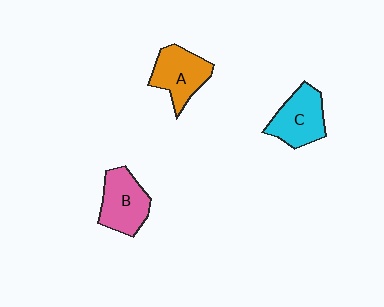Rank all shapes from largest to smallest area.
From largest to smallest: C (cyan), B (pink), A (orange).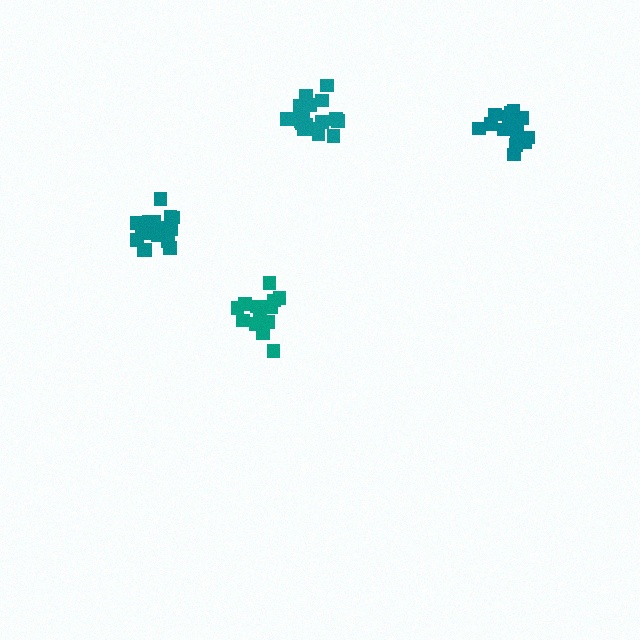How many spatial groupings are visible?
There are 4 spatial groupings.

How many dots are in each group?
Group 1: 18 dots, Group 2: 19 dots, Group 3: 13 dots, Group 4: 15 dots (65 total).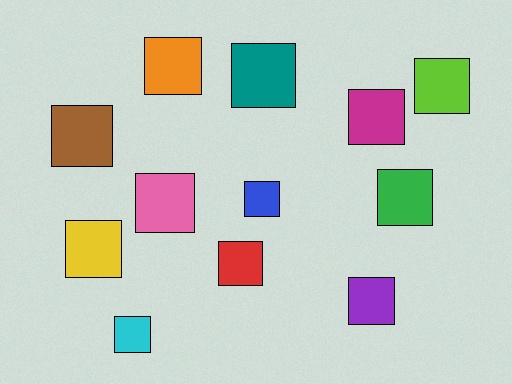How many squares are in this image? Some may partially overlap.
There are 12 squares.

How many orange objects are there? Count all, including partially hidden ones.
There is 1 orange object.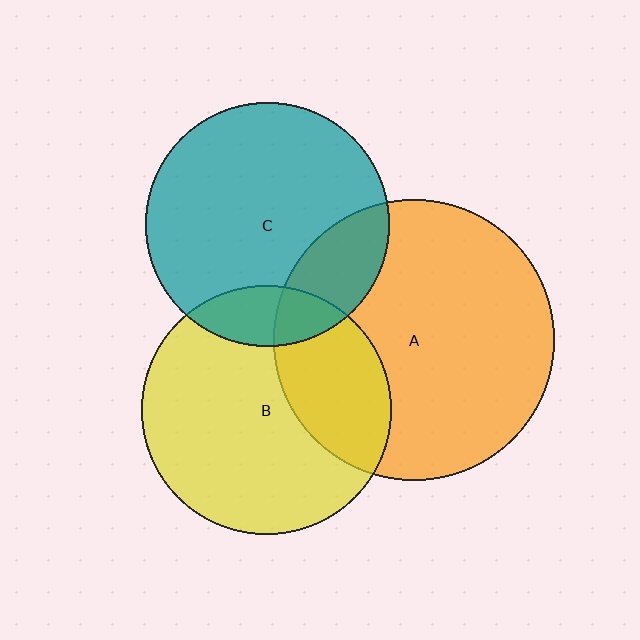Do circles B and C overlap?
Yes.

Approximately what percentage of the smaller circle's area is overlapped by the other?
Approximately 15%.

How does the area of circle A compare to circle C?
Approximately 1.3 times.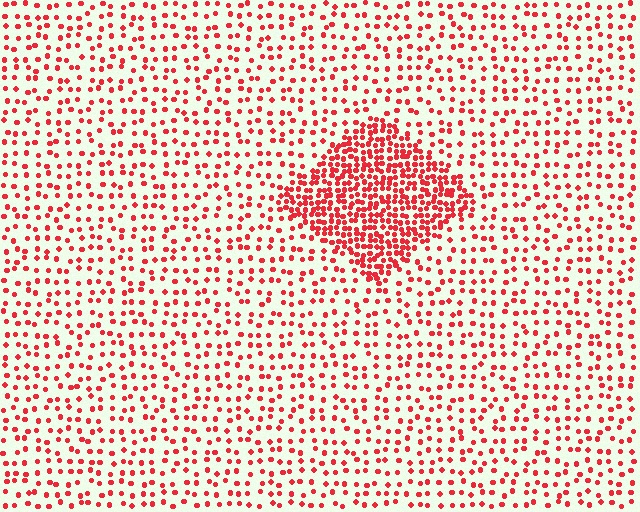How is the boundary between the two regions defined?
The boundary is defined by a change in element density (approximately 2.7x ratio). All elements are the same color, size, and shape.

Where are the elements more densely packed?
The elements are more densely packed inside the diamond boundary.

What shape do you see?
I see a diamond.